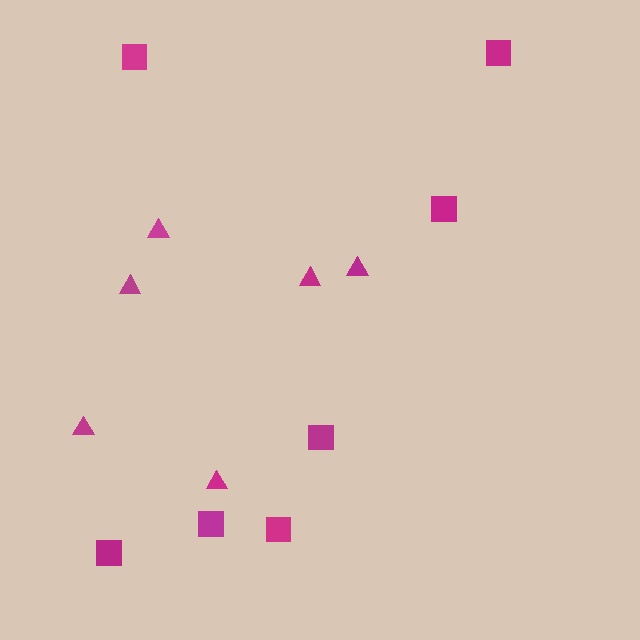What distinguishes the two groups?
There are 2 groups: one group of squares (7) and one group of triangles (6).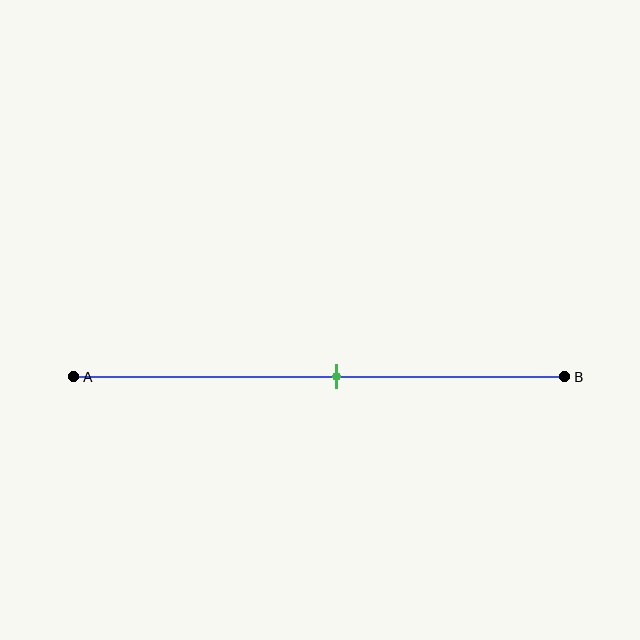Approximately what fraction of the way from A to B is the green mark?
The green mark is approximately 55% of the way from A to B.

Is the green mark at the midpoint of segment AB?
No, the mark is at about 55% from A, not at the 50% midpoint.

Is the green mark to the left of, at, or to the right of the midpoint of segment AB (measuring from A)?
The green mark is to the right of the midpoint of segment AB.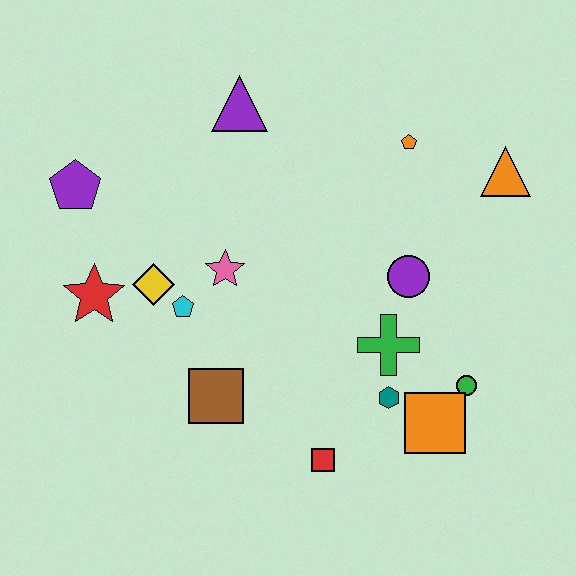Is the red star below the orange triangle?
Yes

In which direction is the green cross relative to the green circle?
The green cross is to the left of the green circle.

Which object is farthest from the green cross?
The purple pentagon is farthest from the green cross.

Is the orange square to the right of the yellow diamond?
Yes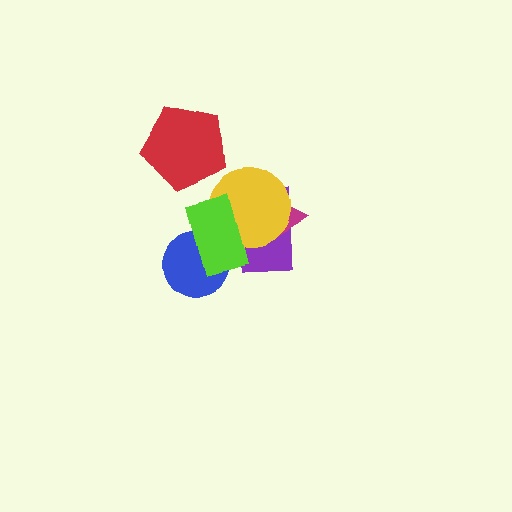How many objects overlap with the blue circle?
1 object overlaps with the blue circle.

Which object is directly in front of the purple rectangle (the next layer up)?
The magenta triangle is directly in front of the purple rectangle.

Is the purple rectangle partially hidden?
Yes, it is partially covered by another shape.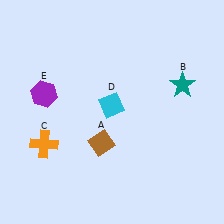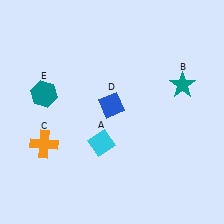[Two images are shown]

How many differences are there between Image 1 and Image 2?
There are 3 differences between the two images.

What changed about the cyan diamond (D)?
In Image 1, D is cyan. In Image 2, it changed to blue.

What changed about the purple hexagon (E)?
In Image 1, E is purple. In Image 2, it changed to teal.